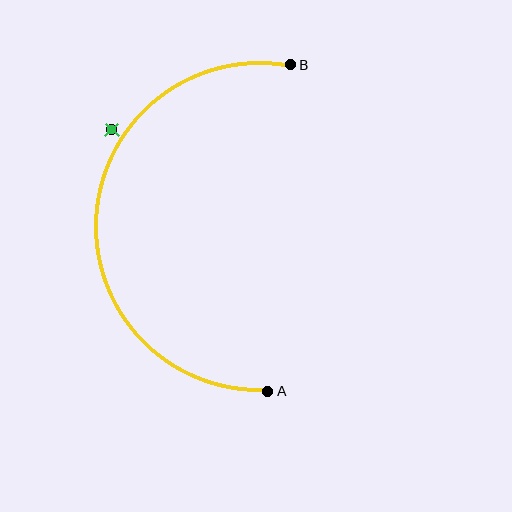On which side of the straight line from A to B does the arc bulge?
The arc bulges to the left of the straight line connecting A and B.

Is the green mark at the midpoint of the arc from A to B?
No — the green mark does not lie on the arc at all. It sits slightly outside the curve.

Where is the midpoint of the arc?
The arc midpoint is the point on the curve farthest from the straight line joining A and B. It sits to the left of that line.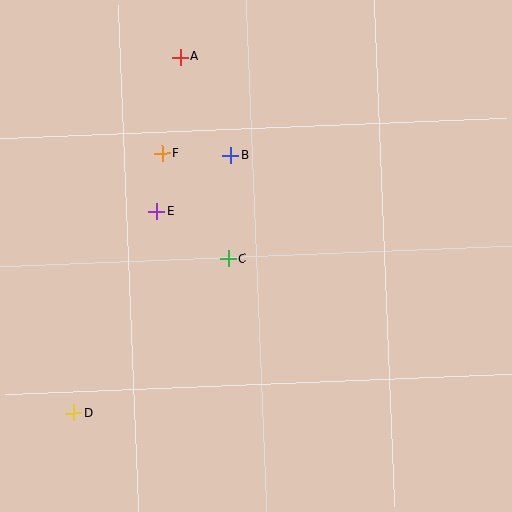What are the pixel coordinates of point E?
Point E is at (157, 212).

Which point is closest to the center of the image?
Point C at (228, 259) is closest to the center.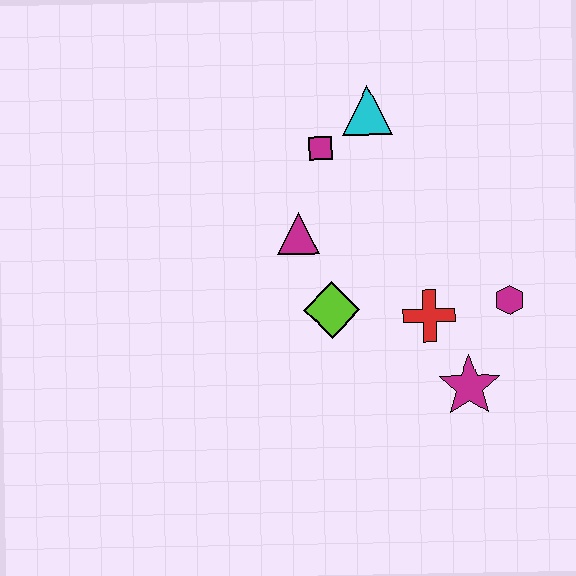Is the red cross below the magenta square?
Yes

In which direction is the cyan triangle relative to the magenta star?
The cyan triangle is above the magenta star.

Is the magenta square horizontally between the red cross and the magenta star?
No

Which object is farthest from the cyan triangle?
The magenta star is farthest from the cyan triangle.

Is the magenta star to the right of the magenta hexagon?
No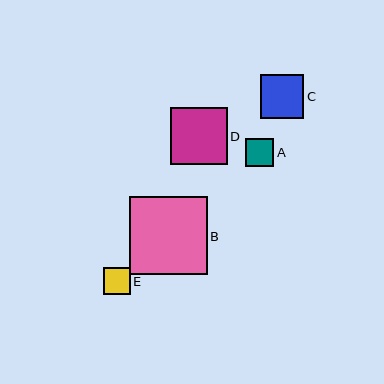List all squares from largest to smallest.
From largest to smallest: B, D, C, A, E.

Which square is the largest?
Square B is the largest with a size of approximately 78 pixels.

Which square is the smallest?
Square E is the smallest with a size of approximately 27 pixels.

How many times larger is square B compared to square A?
Square B is approximately 2.7 times the size of square A.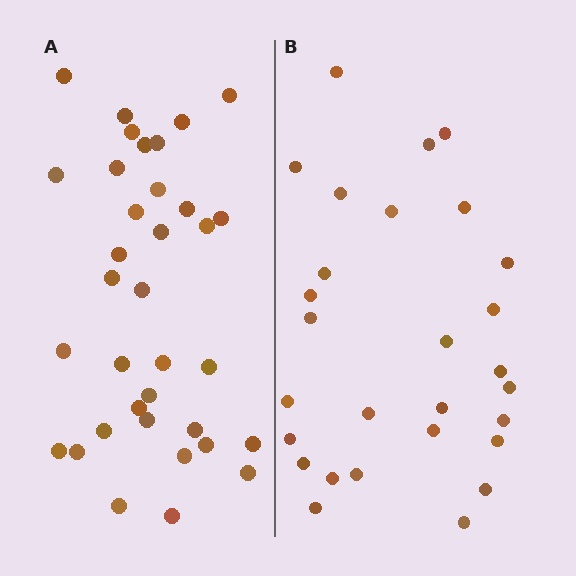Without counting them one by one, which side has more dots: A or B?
Region A (the left region) has more dots.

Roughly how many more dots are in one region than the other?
Region A has roughly 8 or so more dots than region B.